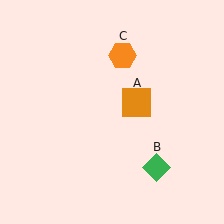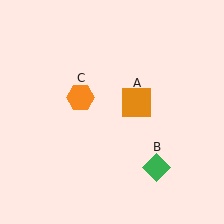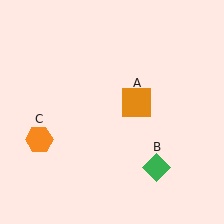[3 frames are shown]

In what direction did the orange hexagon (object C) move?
The orange hexagon (object C) moved down and to the left.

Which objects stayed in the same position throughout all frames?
Orange square (object A) and green diamond (object B) remained stationary.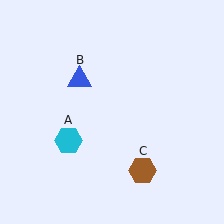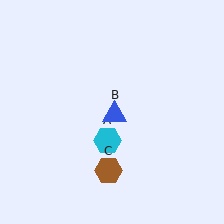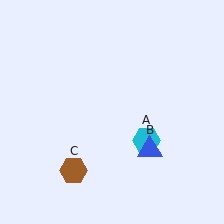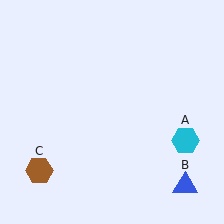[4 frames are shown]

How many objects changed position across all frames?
3 objects changed position: cyan hexagon (object A), blue triangle (object B), brown hexagon (object C).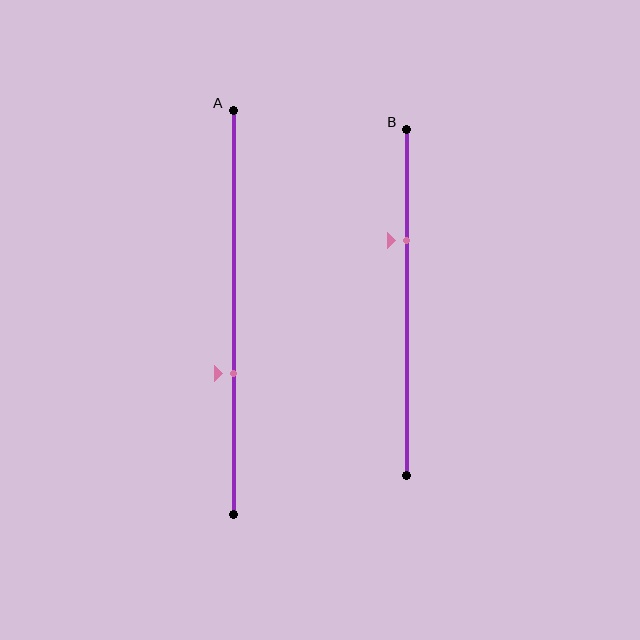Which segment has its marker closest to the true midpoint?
Segment A has its marker closest to the true midpoint.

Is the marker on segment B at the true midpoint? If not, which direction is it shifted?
No, the marker on segment B is shifted upward by about 18% of the segment length.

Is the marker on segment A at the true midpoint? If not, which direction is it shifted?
No, the marker on segment A is shifted downward by about 15% of the segment length.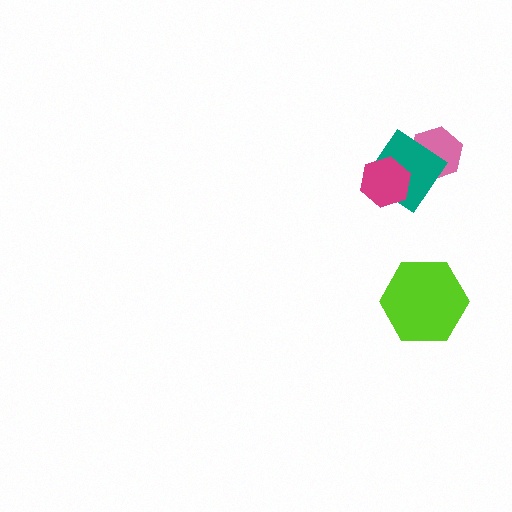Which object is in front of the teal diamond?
The magenta hexagon is in front of the teal diamond.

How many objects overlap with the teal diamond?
2 objects overlap with the teal diamond.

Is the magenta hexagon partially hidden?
No, no other shape covers it.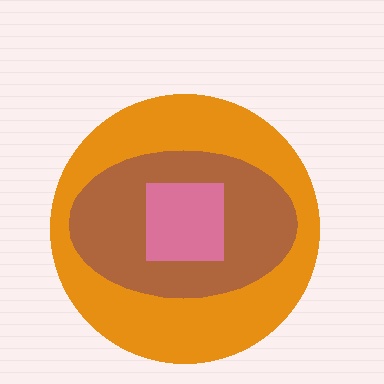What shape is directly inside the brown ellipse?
The pink square.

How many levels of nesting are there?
3.